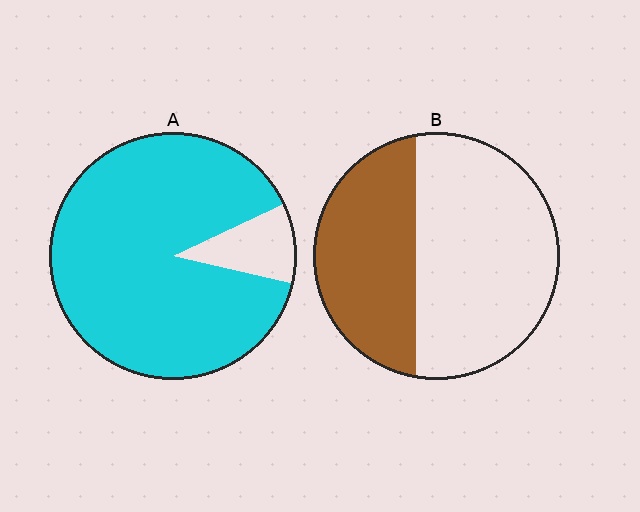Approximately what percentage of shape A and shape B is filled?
A is approximately 90% and B is approximately 40%.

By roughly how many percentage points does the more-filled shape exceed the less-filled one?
By roughly 50 percentage points (A over B).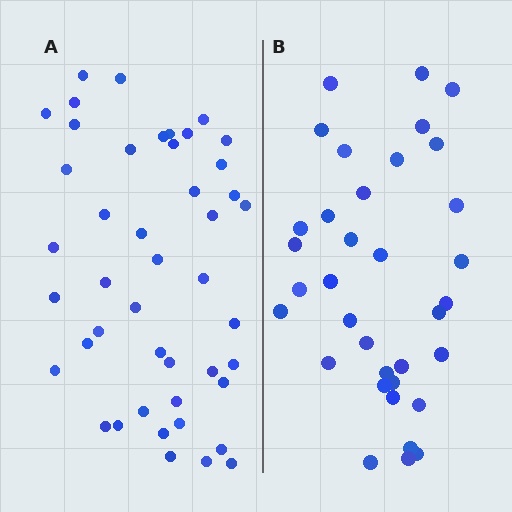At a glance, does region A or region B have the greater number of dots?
Region A (the left region) has more dots.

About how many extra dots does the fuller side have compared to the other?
Region A has roughly 10 or so more dots than region B.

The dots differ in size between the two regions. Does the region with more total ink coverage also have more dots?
No. Region B has more total ink coverage because its dots are larger, but region A actually contains more individual dots. Total area can be misleading — the number of items is what matters here.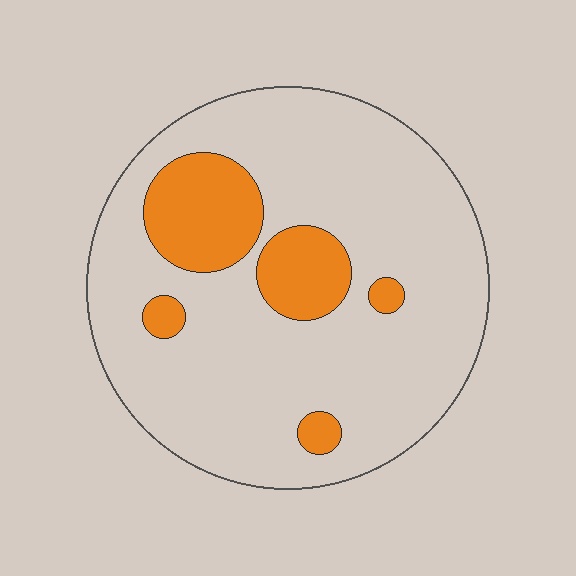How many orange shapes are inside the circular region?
5.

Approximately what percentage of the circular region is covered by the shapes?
Approximately 20%.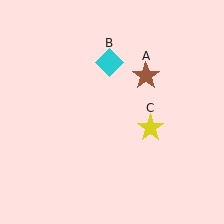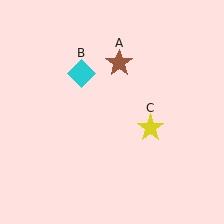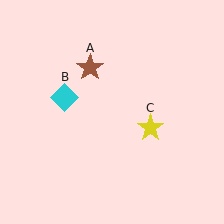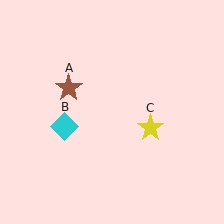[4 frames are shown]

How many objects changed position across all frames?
2 objects changed position: brown star (object A), cyan diamond (object B).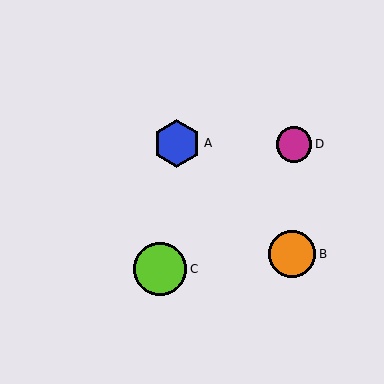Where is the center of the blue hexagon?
The center of the blue hexagon is at (177, 143).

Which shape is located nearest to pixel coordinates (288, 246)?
The orange circle (labeled B) at (292, 254) is nearest to that location.